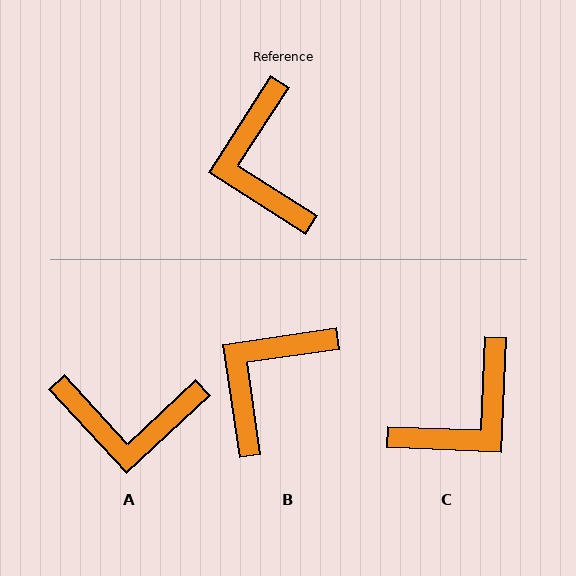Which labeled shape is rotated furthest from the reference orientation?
C, about 120 degrees away.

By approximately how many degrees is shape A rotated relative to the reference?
Approximately 75 degrees counter-clockwise.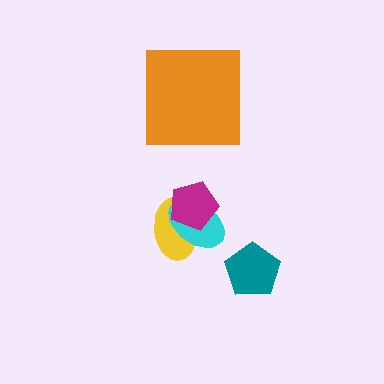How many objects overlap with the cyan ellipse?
2 objects overlap with the cyan ellipse.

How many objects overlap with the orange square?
0 objects overlap with the orange square.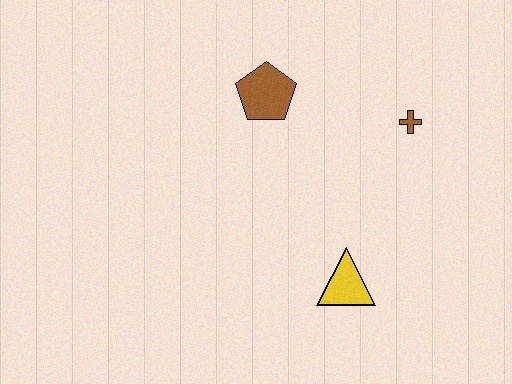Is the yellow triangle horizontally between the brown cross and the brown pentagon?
Yes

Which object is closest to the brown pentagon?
The brown cross is closest to the brown pentagon.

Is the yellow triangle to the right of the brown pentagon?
Yes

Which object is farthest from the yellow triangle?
The brown pentagon is farthest from the yellow triangle.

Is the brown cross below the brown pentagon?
Yes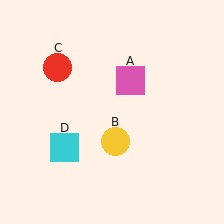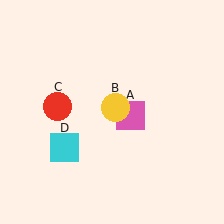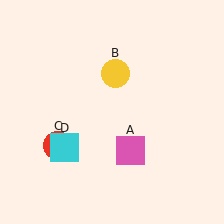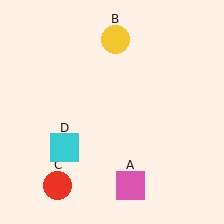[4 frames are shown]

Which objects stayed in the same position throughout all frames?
Cyan square (object D) remained stationary.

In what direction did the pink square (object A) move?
The pink square (object A) moved down.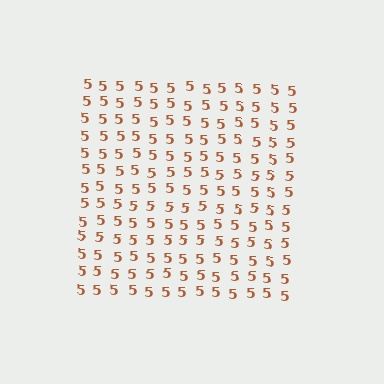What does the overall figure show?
The overall figure shows a square.